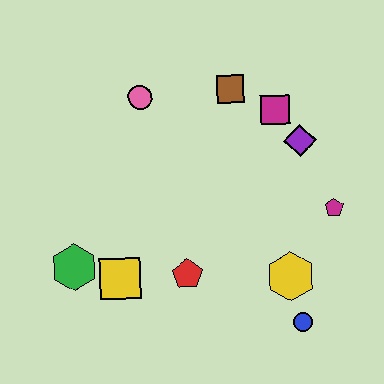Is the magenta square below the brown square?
Yes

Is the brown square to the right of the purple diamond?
No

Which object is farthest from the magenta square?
The green hexagon is farthest from the magenta square.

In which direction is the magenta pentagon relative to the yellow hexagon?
The magenta pentagon is above the yellow hexagon.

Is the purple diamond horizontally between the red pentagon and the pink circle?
No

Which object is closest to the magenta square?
The purple diamond is closest to the magenta square.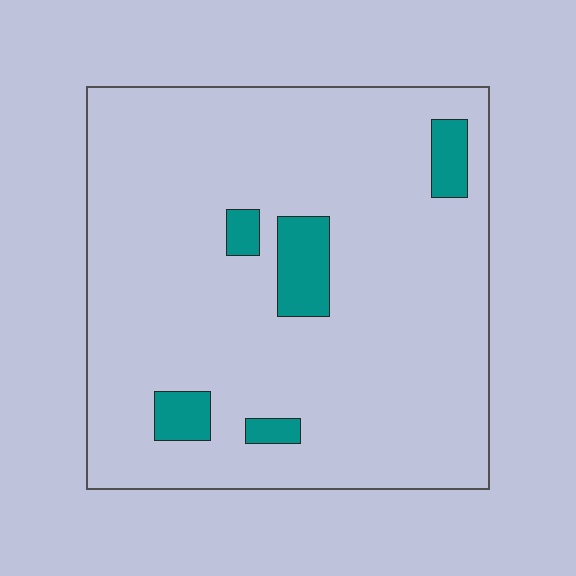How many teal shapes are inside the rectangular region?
5.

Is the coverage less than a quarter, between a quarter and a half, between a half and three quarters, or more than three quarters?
Less than a quarter.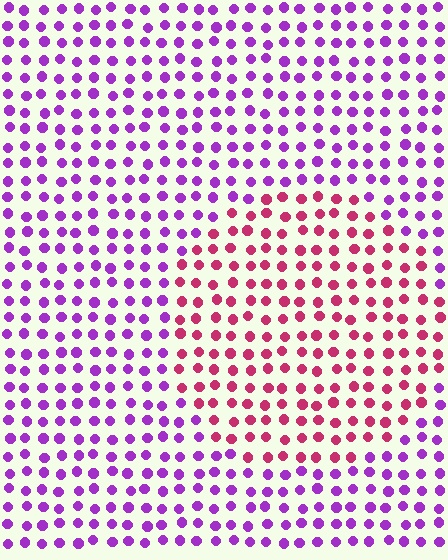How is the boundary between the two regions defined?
The boundary is defined purely by a slight shift in hue (about 49 degrees). Spacing, size, and orientation are identical on both sides.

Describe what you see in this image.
The image is filled with small purple elements in a uniform arrangement. A circle-shaped region is visible where the elements are tinted to a slightly different hue, forming a subtle color boundary.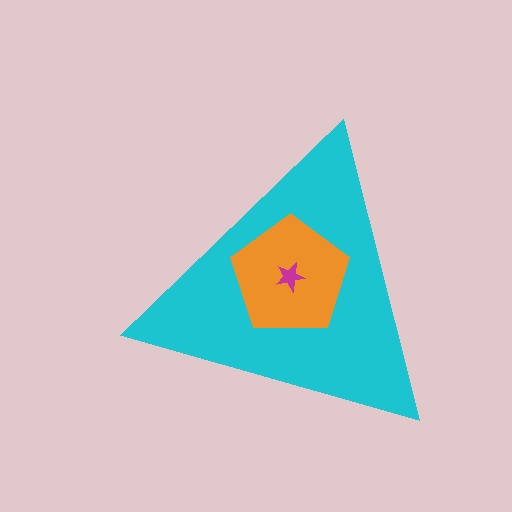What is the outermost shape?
The cyan triangle.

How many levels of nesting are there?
3.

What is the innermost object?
The magenta star.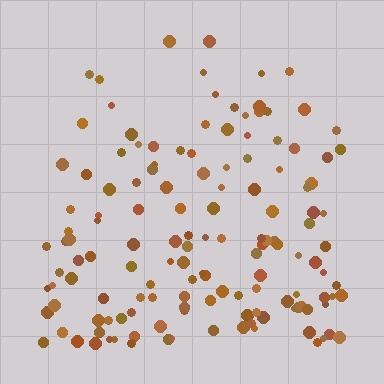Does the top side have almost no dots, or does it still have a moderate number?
Still a moderate number, just noticeably fewer than the bottom.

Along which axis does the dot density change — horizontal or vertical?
Vertical.